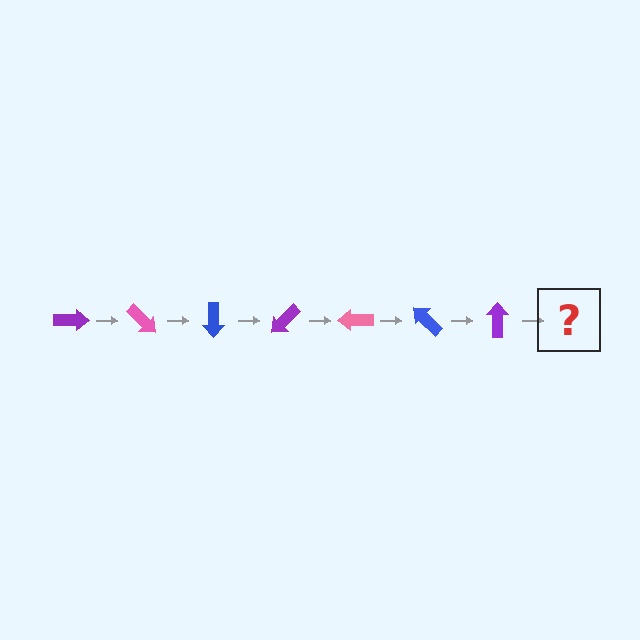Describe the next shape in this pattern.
It should be a pink arrow, rotated 315 degrees from the start.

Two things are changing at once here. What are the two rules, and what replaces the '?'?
The two rules are that it rotates 45 degrees each step and the color cycles through purple, pink, and blue. The '?' should be a pink arrow, rotated 315 degrees from the start.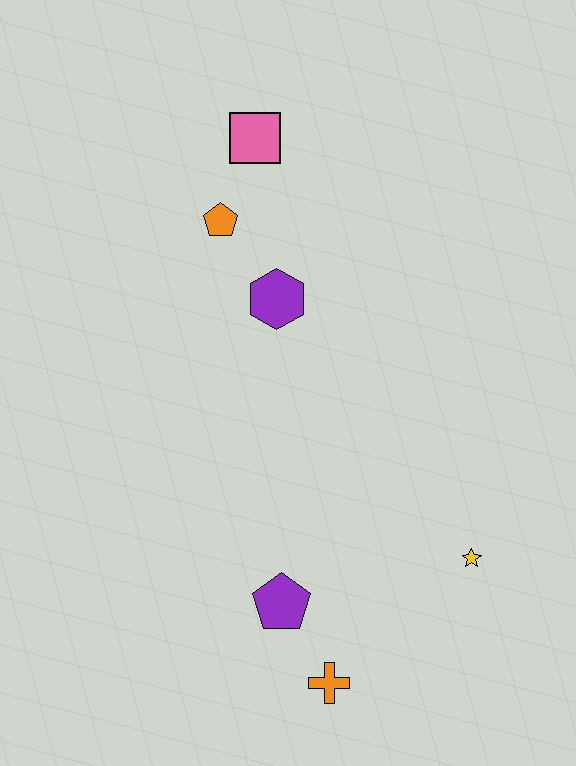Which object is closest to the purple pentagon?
The orange cross is closest to the purple pentagon.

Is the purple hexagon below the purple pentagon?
No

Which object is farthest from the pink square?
The orange cross is farthest from the pink square.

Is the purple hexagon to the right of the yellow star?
No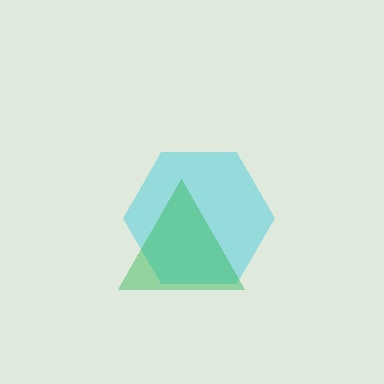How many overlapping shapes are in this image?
There are 2 overlapping shapes in the image.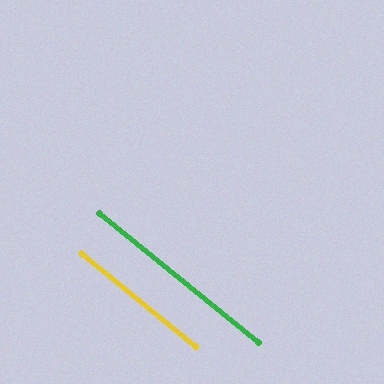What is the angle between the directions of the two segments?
Approximately 0 degrees.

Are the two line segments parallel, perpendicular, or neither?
Parallel — their directions differ by only 0.0°.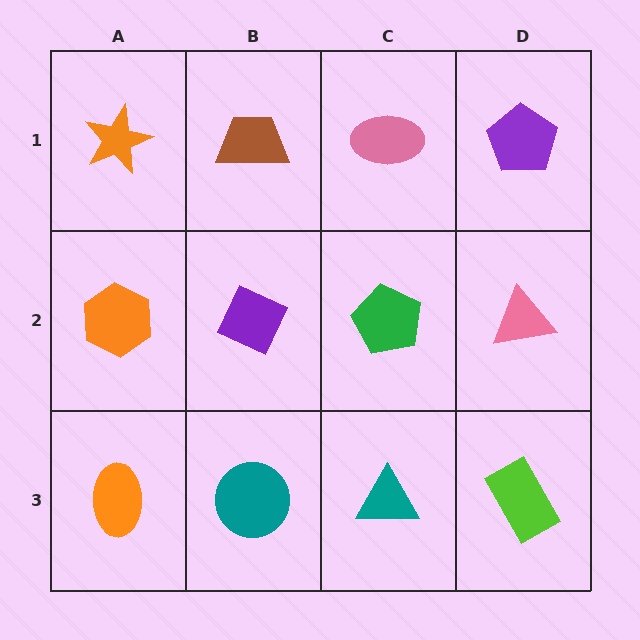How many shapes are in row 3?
4 shapes.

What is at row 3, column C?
A teal triangle.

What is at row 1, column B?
A brown trapezoid.